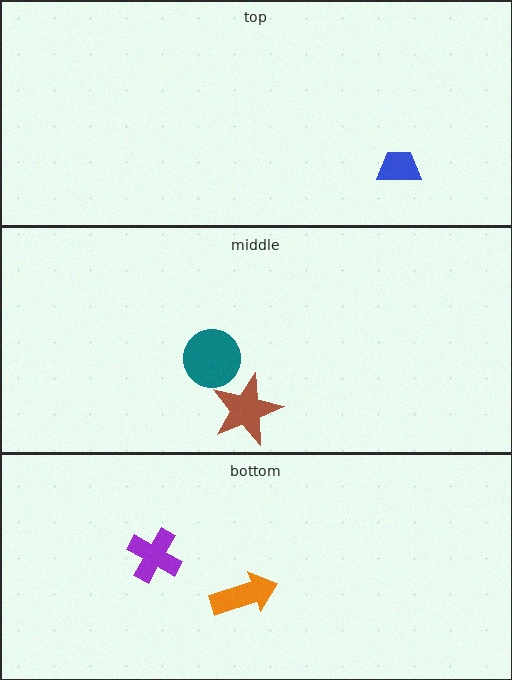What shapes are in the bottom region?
The purple cross, the orange arrow.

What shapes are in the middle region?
The brown star, the teal circle.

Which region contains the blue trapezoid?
The top region.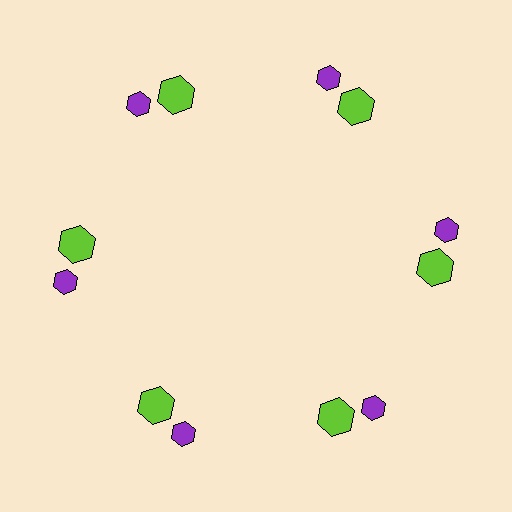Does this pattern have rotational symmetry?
Yes, this pattern has 6-fold rotational symmetry. It looks the same after rotating 60 degrees around the center.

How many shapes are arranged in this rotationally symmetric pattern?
There are 12 shapes, arranged in 6 groups of 2.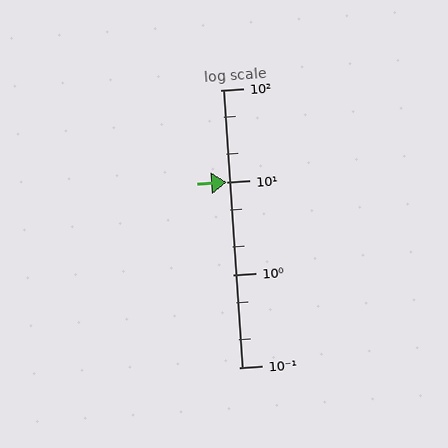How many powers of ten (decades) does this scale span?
The scale spans 3 decades, from 0.1 to 100.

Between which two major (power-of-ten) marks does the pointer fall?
The pointer is between 10 and 100.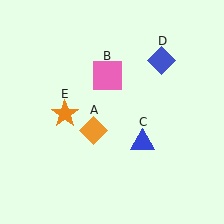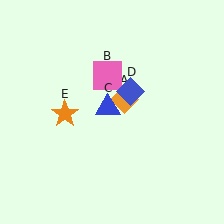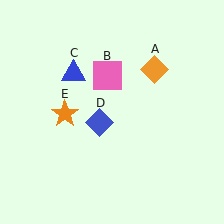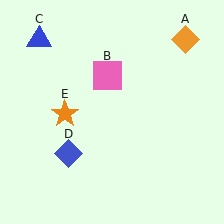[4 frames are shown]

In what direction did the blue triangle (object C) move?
The blue triangle (object C) moved up and to the left.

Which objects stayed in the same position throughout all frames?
Pink square (object B) and orange star (object E) remained stationary.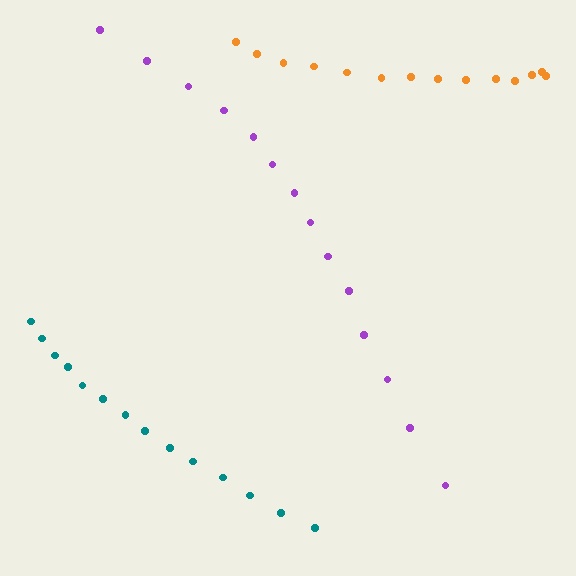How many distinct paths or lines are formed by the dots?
There are 3 distinct paths.